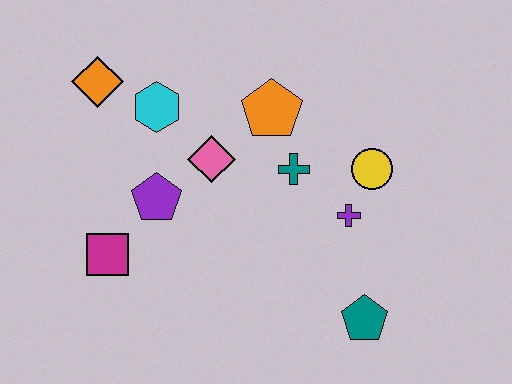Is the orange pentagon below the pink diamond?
No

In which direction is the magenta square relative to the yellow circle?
The magenta square is to the left of the yellow circle.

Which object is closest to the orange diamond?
The cyan hexagon is closest to the orange diamond.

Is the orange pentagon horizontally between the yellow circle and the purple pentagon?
Yes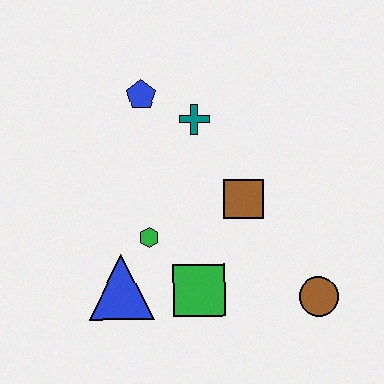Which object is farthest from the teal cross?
The brown circle is farthest from the teal cross.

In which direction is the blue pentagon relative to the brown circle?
The blue pentagon is above the brown circle.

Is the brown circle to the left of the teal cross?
No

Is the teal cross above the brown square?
Yes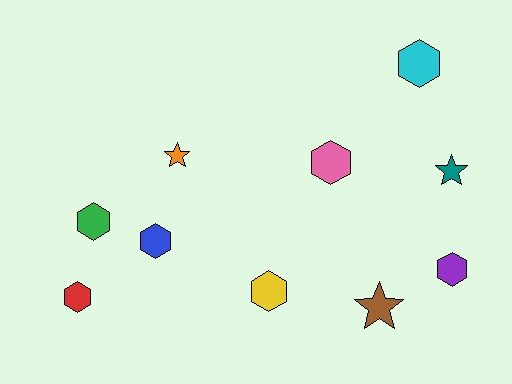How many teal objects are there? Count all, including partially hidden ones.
There is 1 teal object.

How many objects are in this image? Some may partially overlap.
There are 10 objects.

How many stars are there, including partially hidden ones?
There are 3 stars.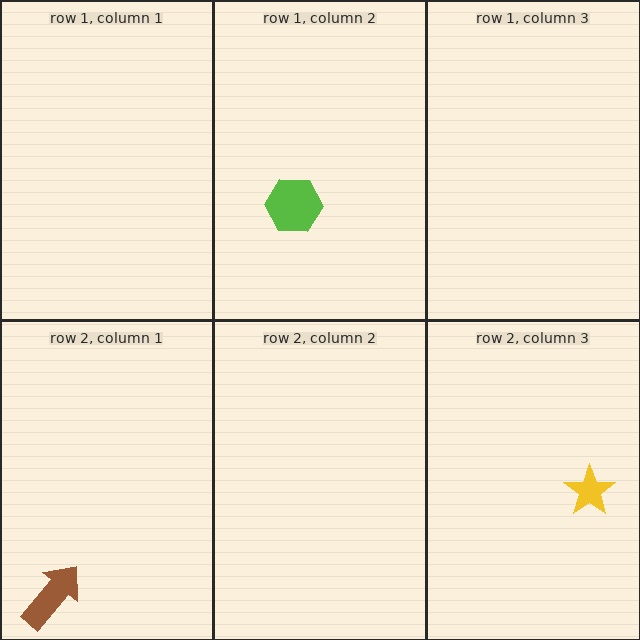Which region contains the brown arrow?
The row 2, column 1 region.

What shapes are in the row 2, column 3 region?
The yellow star.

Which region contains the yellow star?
The row 2, column 3 region.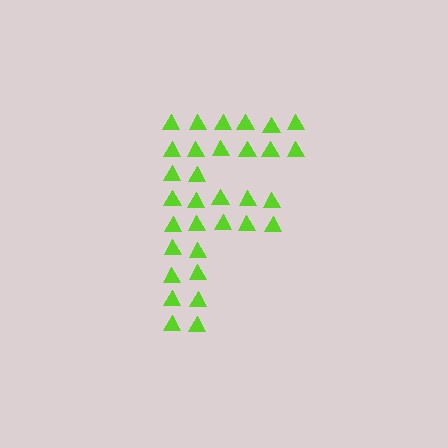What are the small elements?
The small elements are triangles.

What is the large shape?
The large shape is the letter F.